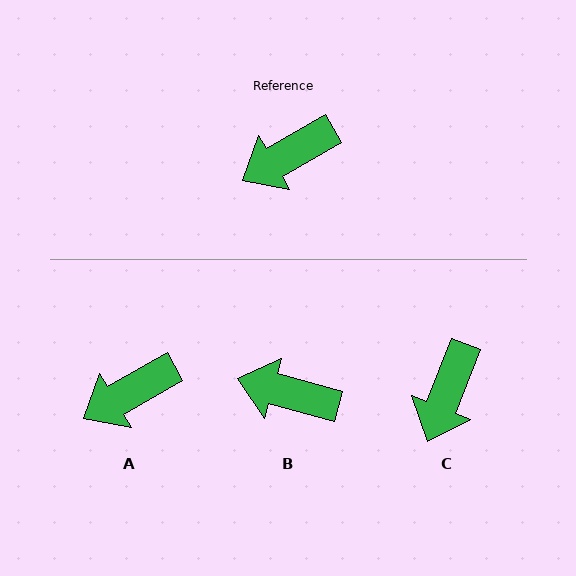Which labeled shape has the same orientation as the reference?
A.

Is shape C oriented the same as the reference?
No, it is off by about 39 degrees.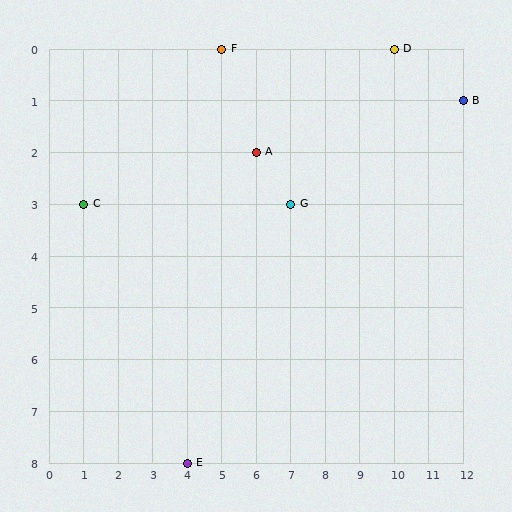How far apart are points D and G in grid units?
Points D and G are 3 columns and 3 rows apart (about 4.2 grid units diagonally).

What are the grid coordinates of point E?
Point E is at grid coordinates (4, 8).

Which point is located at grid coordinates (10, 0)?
Point D is at (10, 0).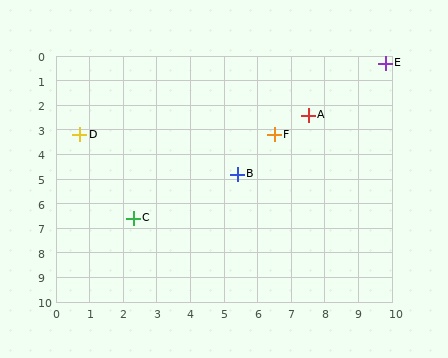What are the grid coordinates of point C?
Point C is at approximately (2.3, 6.6).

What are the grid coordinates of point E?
Point E is at approximately (9.8, 0.3).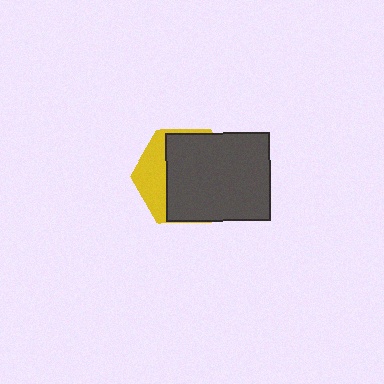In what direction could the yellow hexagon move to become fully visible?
The yellow hexagon could move left. That would shift it out from behind the dark gray rectangle entirely.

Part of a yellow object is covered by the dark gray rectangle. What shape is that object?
It is a hexagon.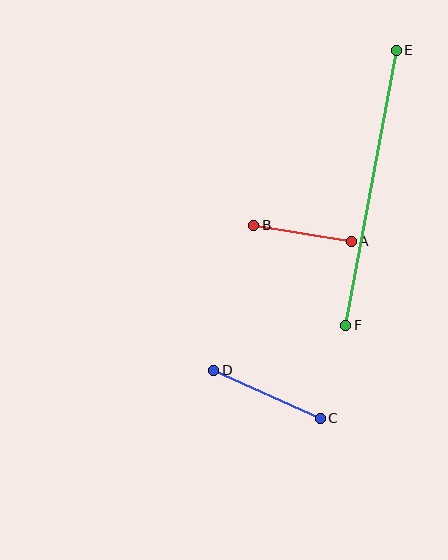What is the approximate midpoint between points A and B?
The midpoint is at approximately (302, 233) pixels.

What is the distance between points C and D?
The distance is approximately 117 pixels.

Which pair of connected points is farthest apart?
Points E and F are farthest apart.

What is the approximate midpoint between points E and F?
The midpoint is at approximately (371, 188) pixels.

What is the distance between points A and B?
The distance is approximately 99 pixels.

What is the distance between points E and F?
The distance is approximately 280 pixels.